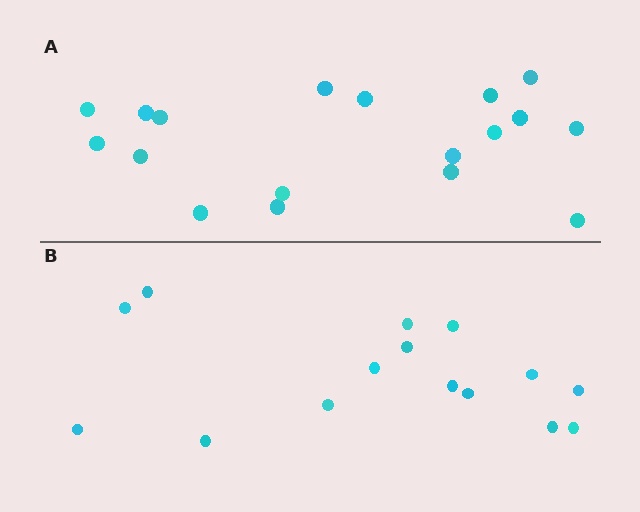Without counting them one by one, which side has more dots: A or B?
Region A (the top region) has more dots.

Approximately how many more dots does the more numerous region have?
Region A has just a few more — roughly 2 or 3 more dots than region B.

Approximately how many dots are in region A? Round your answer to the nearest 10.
About 20 dots. (The exact count is 18, which rounds to 20.)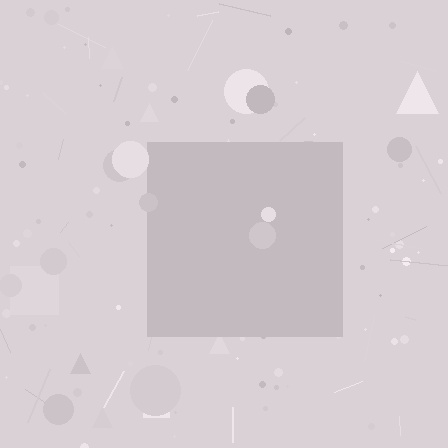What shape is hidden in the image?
A square is hidden in the image.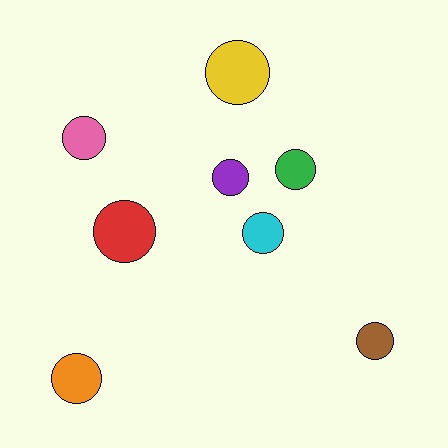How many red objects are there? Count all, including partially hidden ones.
There is 1 red object.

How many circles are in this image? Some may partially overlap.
There are 8 circles.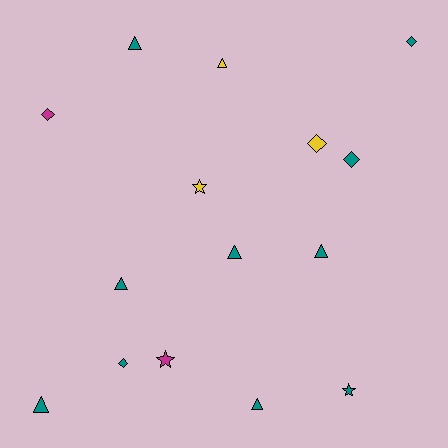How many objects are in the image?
There are 15 objects.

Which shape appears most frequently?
Triangle, with 7 objects.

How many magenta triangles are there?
There are no magenta triangles.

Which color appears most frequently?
Teal, with 10 objects.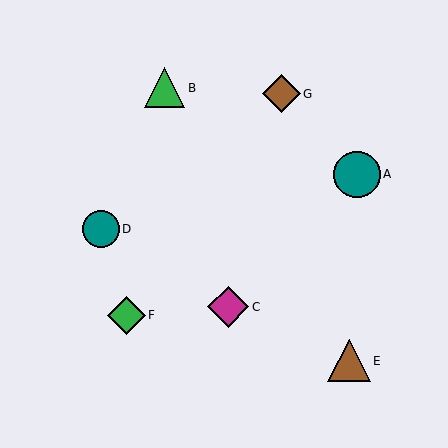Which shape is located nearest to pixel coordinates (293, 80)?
The brown diamond (labeled G) at (281, 94) is nearest to that location.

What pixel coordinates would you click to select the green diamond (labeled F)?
Click at (126, 315) to select the green diamond F.